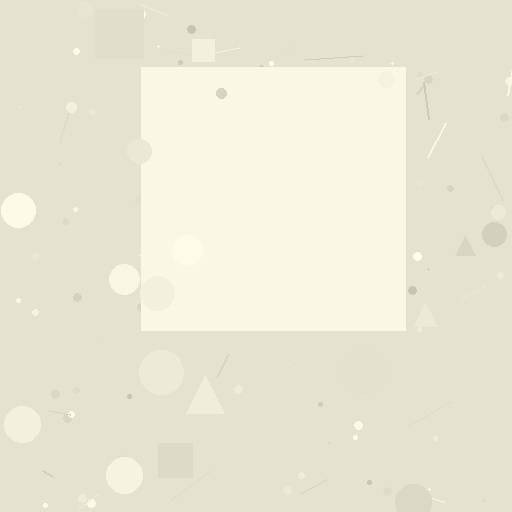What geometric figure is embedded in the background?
A square is embedded in the background.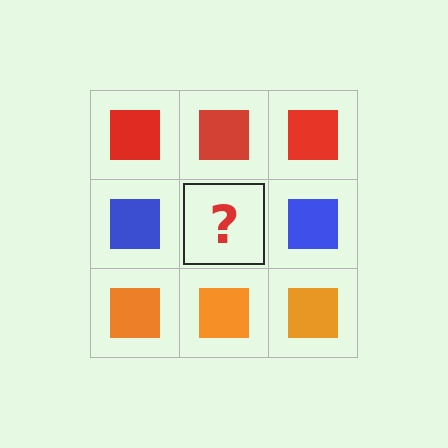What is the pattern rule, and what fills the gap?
The rule is that each row has a consistent color. The gap should be filled with a blue square.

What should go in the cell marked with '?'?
The missing cell should contain a blue square.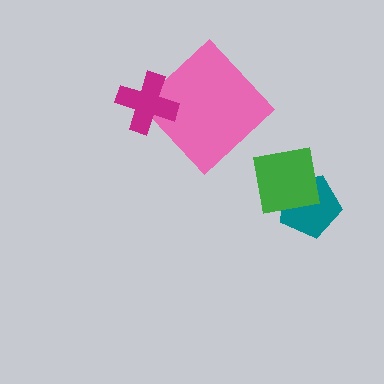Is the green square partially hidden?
No, no other shape covers it.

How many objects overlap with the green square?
1 object overlaps with the green square.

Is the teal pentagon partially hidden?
Yes, it is partially covered by another shape.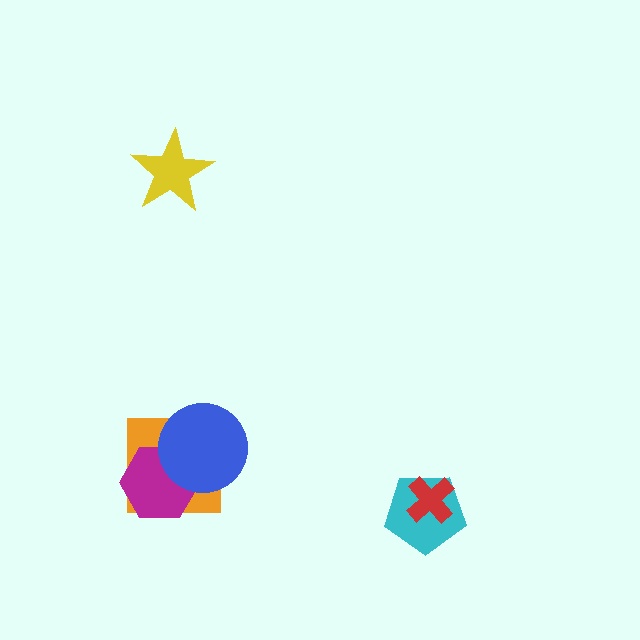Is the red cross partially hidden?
No, no other shape covers it.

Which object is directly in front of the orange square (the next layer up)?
The magenta hexagon is directly in front of the orange square.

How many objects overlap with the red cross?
1 object overlaps with the red cross.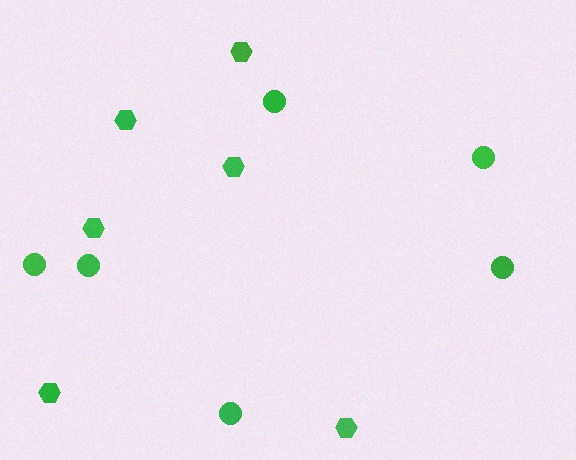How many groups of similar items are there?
There are 2 groups: one group of circles (6) and one group of hexagons (6).